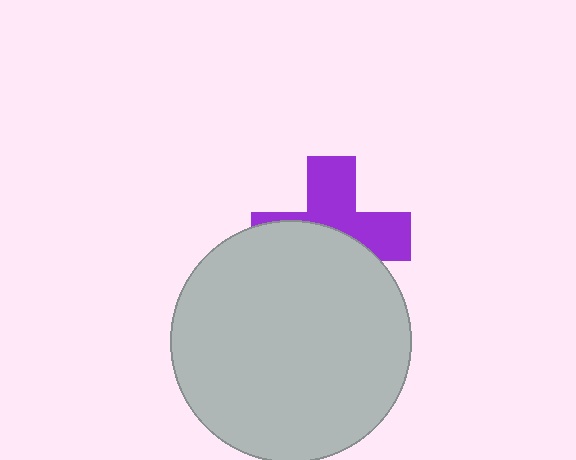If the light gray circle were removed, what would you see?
You would see the complete purple cross.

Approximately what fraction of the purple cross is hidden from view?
Roughly 51% of the purple cross is hidden behind the light gray circle.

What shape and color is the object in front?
The object in front is a light gray circle.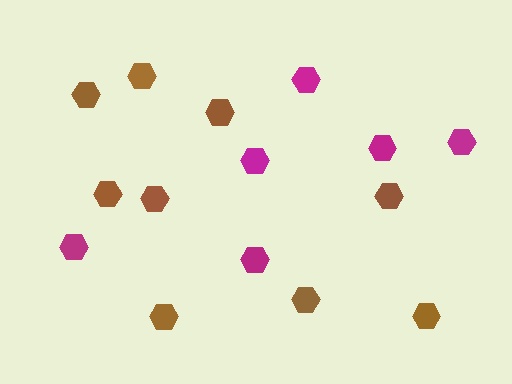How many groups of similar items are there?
There are 2 groups: one group of magenta hexagons (6) and one group of brown hexagons (9).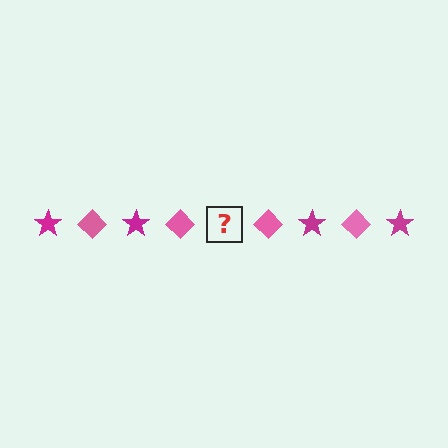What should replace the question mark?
The question mark should be replaced with a magenta star.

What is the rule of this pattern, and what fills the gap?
The rule is that the pattern alternates between magenta star and pink diamond. The gap should be filled with a magenta star.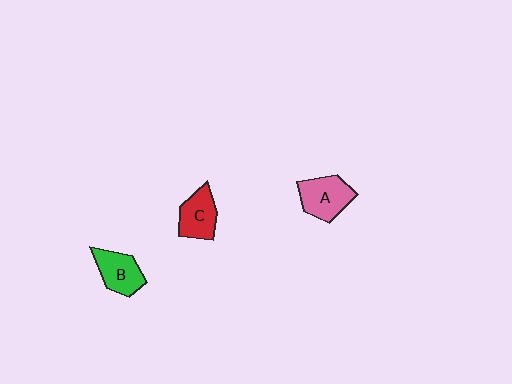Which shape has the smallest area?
Shape C (red).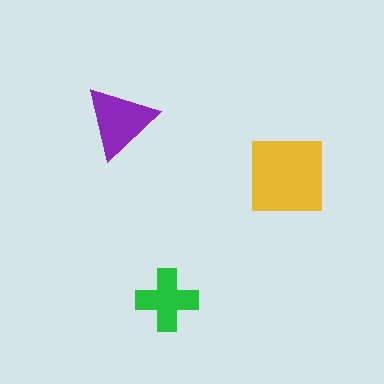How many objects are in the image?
There are 3 objects in the image.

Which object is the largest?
The yellow square.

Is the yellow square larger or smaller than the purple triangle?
Larger.